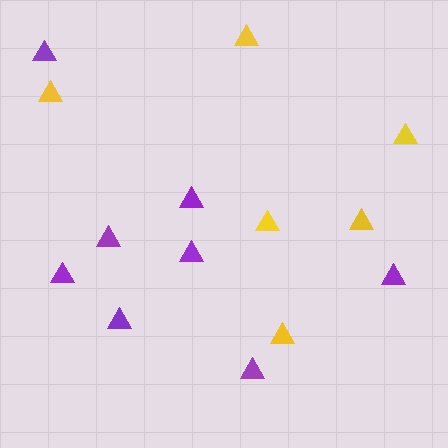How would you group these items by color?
There are 2 groups: one group of purple triangles (8) and one group of yellow triangles (6).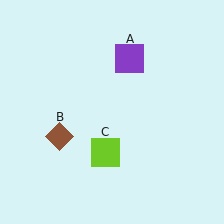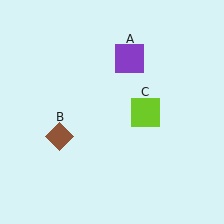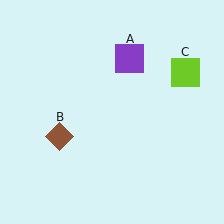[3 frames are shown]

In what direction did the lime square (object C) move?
The lime square (object C) moved up and to the right.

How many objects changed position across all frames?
1 object changed position: lime square (object C).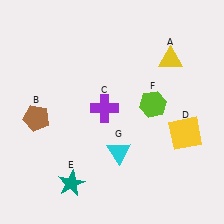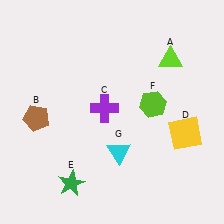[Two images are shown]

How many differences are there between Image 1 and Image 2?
There are 2 differences between the two images.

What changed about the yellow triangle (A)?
In Image 1, A is yellow. In Image 2, it changed to lime.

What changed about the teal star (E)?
In Image 1, E is teal. In Image 2, it changed to green.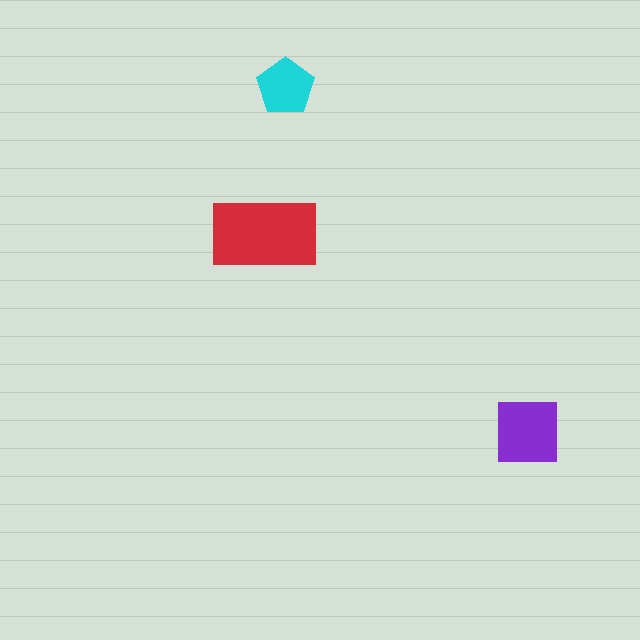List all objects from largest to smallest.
The red rectangle, the purple square, the cyan pentagon.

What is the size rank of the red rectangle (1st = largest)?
1st.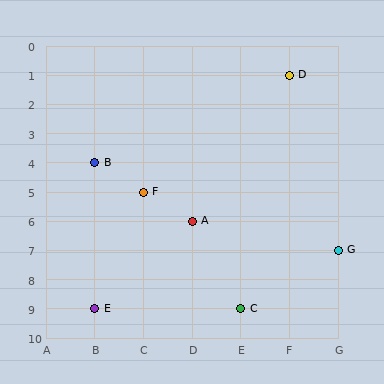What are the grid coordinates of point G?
Point G is at grid coordinates (G, 7).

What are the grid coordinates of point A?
Point A is at grid coordinates (D, 6).